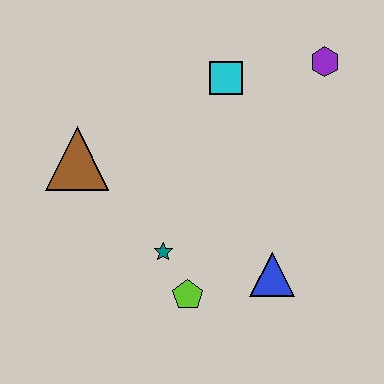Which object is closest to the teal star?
The lime pentagon is closest to the teal star.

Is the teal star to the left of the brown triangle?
No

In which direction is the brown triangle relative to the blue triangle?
The brown triangle is to the left of the blue triangle.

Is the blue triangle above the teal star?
No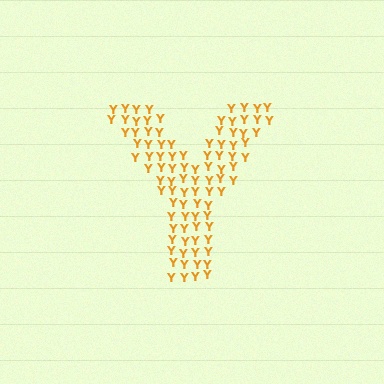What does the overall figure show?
The overall figure shows the letter Y.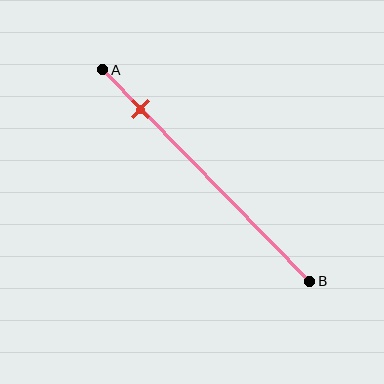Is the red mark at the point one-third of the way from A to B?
No, the mark is at about 20% from A, not at the 33% one-third point.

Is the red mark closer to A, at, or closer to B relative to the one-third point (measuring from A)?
The red mark is closer to point A than the one-third point of segment AB.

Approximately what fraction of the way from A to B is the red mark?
The red mark is approximately 20% of the way from A to B.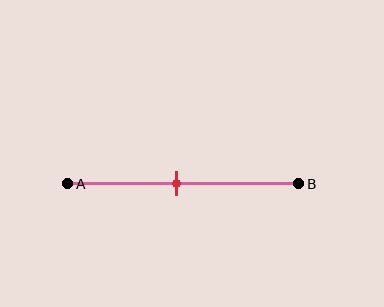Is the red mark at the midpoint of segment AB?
Yes, the mark is approximately at the midpoint.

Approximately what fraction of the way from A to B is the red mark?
The red mark is approximately 45% of the way from A to B.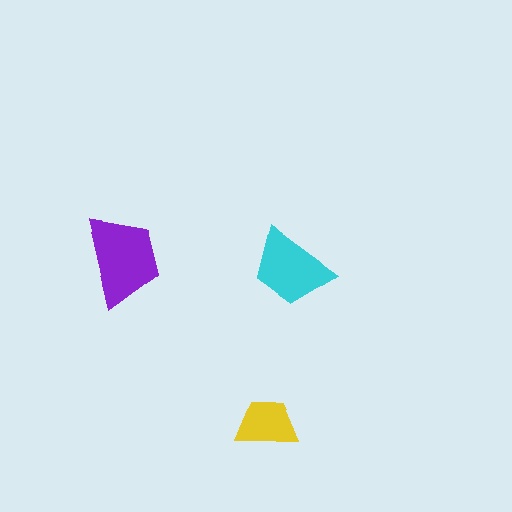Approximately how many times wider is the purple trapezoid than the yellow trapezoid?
About 1.5 times wider.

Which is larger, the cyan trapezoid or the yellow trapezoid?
The cyan one.